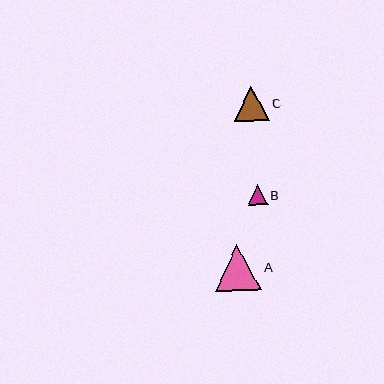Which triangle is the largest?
Triangle A is the largest with a size of approximately 46 pixels.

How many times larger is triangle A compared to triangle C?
Triangle A is approximately 1.3 times the size of triangle C.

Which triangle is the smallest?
Triangle B is the smallest with a size of approximately 20 pixels.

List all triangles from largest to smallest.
From largest to smallest: A, C, B.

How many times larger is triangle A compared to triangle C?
Triangle A is approximately 1.3 times the size of triangle C.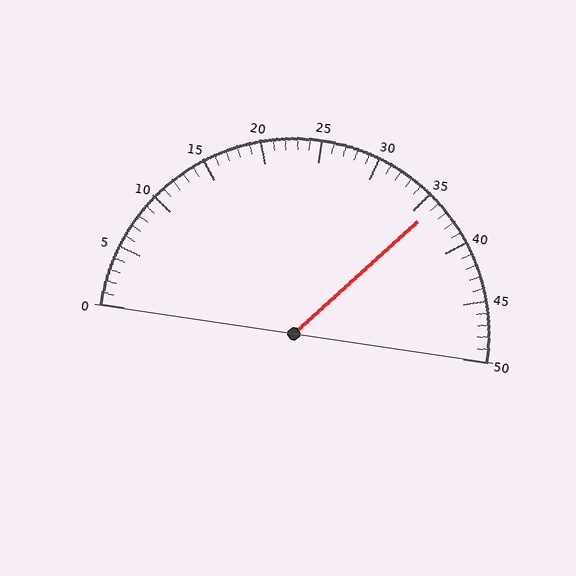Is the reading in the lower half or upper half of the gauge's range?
The reading is in the upper half of the range (0 to 50).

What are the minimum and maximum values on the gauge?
The gauge ranges from 0 to 50.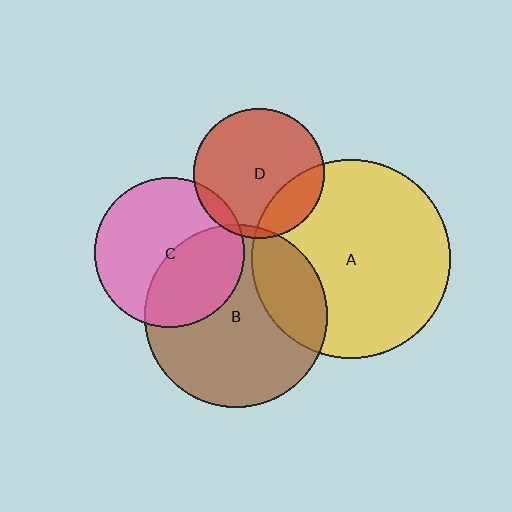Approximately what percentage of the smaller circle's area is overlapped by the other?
Approximately 25%.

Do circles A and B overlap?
Yes.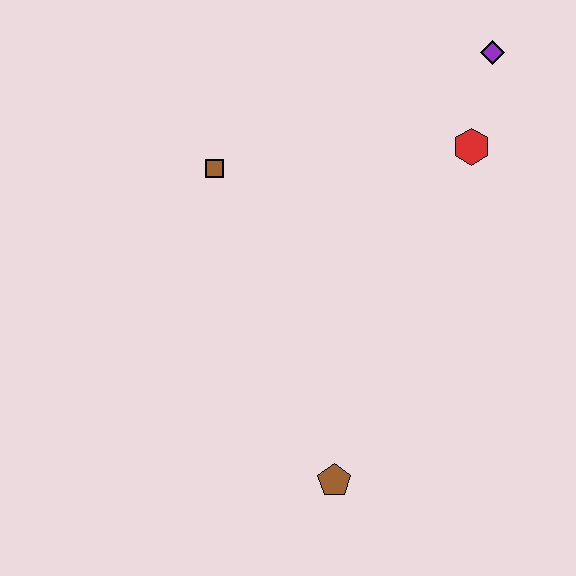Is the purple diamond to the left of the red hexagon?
No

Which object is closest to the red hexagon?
The purple diamond is closest to the red hexagon.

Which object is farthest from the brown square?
The brown pentagon is farthest from the brown square.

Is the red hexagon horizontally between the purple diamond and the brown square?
Yes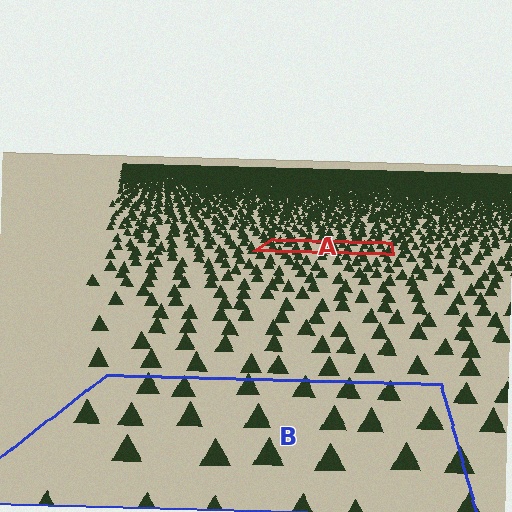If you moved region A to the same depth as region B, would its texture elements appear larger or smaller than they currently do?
They would appear larger. At a closer depth, the same texture elements are projected at a bigger on-screen size.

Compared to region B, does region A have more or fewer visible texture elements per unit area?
Region A has more texture elements per unit area — they are packed more densely because it is farther away.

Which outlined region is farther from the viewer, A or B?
Region A is farther from the viewer — the texture elements inside it appear smaller and more densely packed.